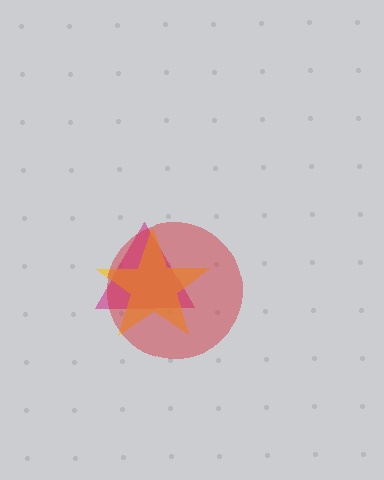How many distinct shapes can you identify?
There are 3 distinct shapes: a magenta triangle, a yellow star, a red circle.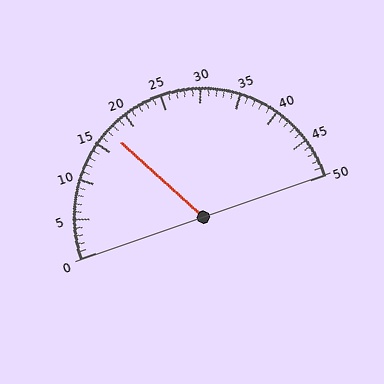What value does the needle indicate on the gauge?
The needle indicates approximately 17.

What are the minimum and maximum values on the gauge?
The gauge ranges from 0 to 50.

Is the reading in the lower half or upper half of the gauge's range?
The reading is in the lower half of the range (0 to 50).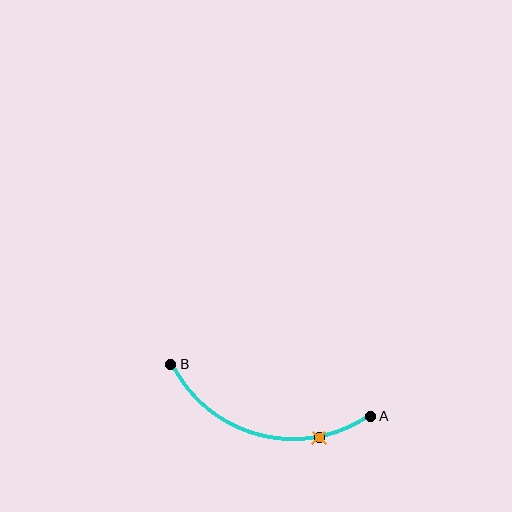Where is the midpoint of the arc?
The arc midpoint is the point on the curve farthest from the straight line joining A and B. It sits below that line.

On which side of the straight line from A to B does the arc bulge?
The arc bulges below the straight line connecting A and B.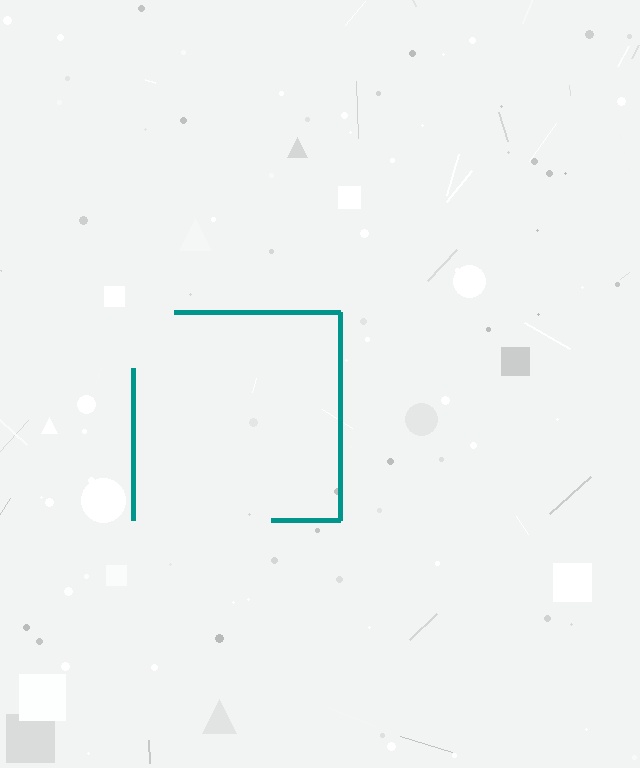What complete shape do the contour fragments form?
The contour fragments form a square.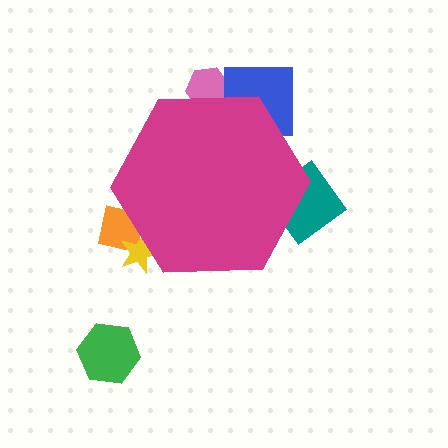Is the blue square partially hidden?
Yes, the blue square is partially hidden behind the magenta hexagon.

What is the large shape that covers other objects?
A magenta hexagon.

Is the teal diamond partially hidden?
Yes, the teal diamond is partially hidden behind the magenta hexagon.